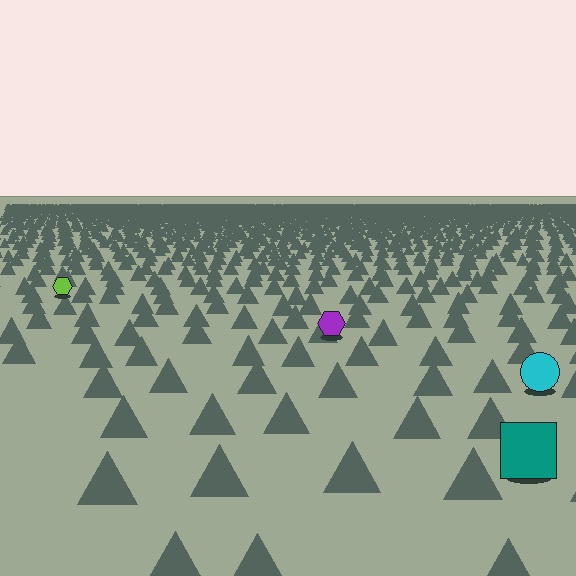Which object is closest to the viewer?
The teal square is closest. The texture marks near it are larger and more spread out.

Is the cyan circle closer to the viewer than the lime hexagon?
Yes. The cyan circle is closer — you can tell from the texture gradient: the ground texture is coarser near it.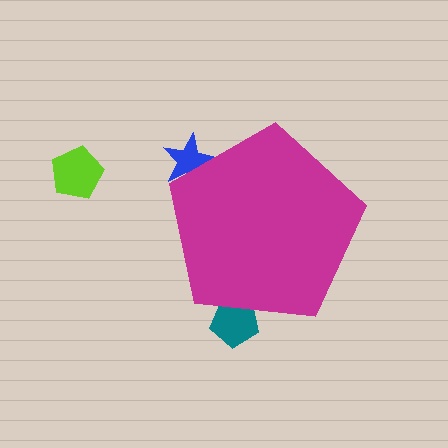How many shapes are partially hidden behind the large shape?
2 shapes are partially hidden.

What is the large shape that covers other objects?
A magenta pentagon.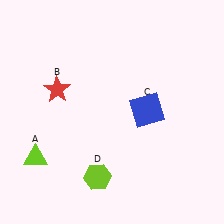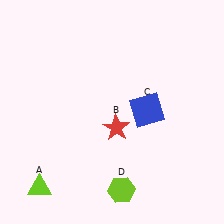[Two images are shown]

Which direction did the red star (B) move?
The red star (B) moved right.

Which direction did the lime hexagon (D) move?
The lime hexagon (D) moved right.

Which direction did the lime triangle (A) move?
The lime triangle (A) moved down.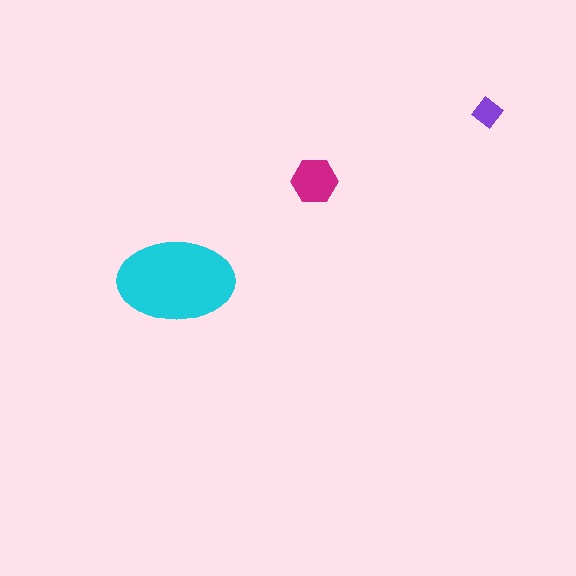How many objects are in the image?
There are 3 objects in the image.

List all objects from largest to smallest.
The cyan ellipse, the magenta hexagon, the purple diamond.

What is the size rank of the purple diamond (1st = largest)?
3rd.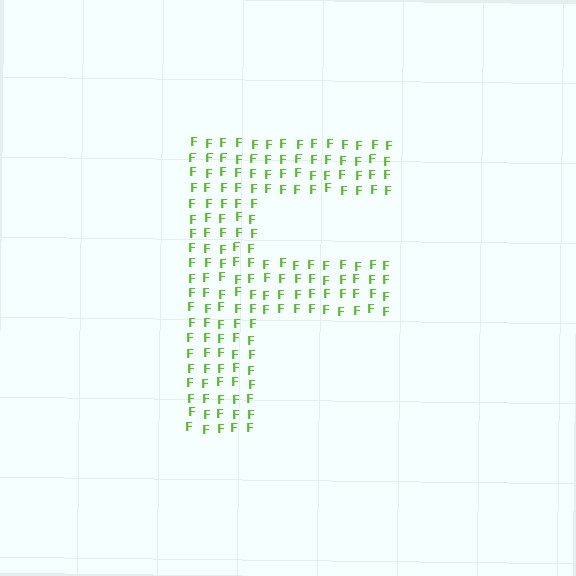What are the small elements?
The small elements are letter F's.